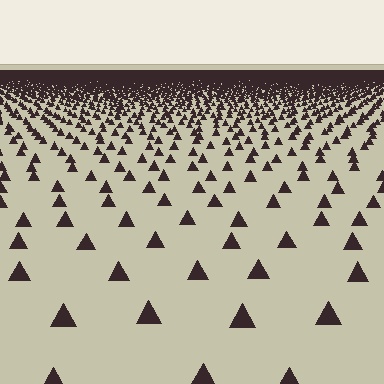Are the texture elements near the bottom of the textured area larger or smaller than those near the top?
Larger. Near the bottom, elements are closer to the viewer and appear at a bigger on-screen size.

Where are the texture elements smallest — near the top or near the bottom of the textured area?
Near the top.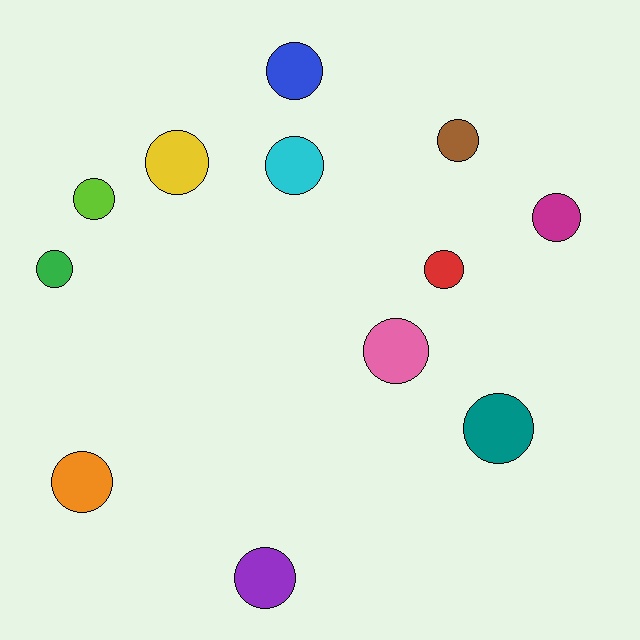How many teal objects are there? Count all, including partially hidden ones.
There is 1 teal object.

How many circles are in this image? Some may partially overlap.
There are 12 circles.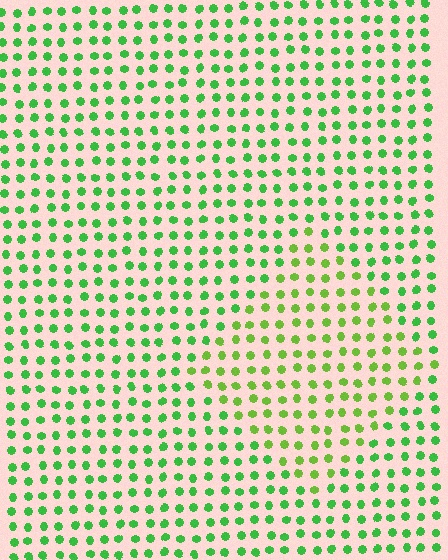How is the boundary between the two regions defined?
The boundary is defined purely by a slight shift in hue (about 28 degrees). Spacing, size, and orientation are identical on both sides.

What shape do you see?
I see a diamond.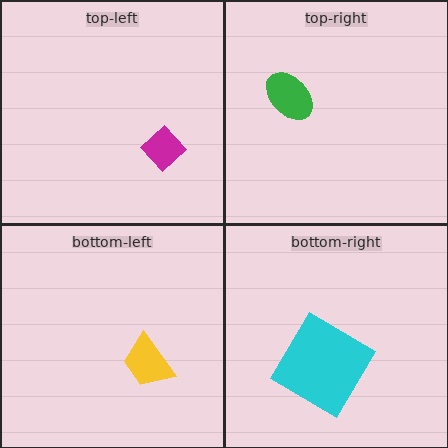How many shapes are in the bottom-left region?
1.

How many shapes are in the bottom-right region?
1.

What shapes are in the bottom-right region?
The cyan diamond.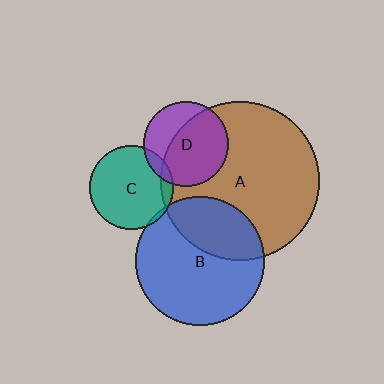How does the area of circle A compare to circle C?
Approximately 3.6 times.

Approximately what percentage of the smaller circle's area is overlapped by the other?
Approximately 5%.